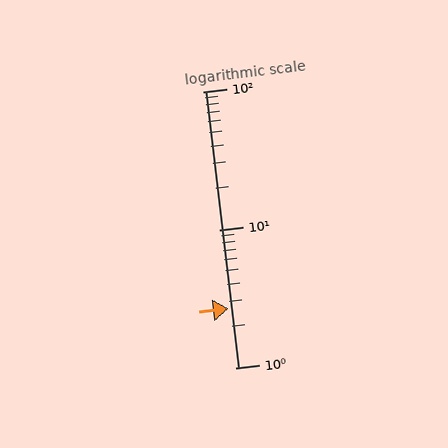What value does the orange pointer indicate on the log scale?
The pointer indicates approximately 2.7.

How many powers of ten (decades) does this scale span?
The scale spans 2 decades, from 1 to 100.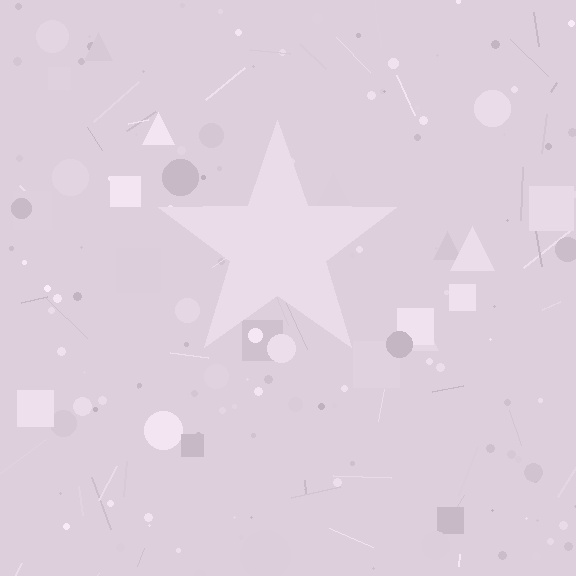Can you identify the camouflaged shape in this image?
The camouflaged shape is a star.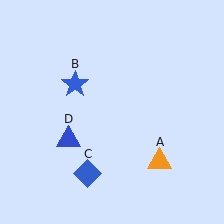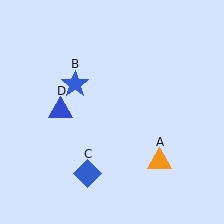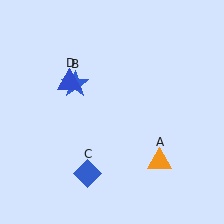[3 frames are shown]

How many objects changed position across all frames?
1 object changed position: blue triangle (object D).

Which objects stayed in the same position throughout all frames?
Orange triangle (object A) and blue star (object B) and blue diamond (object C) remained stationary.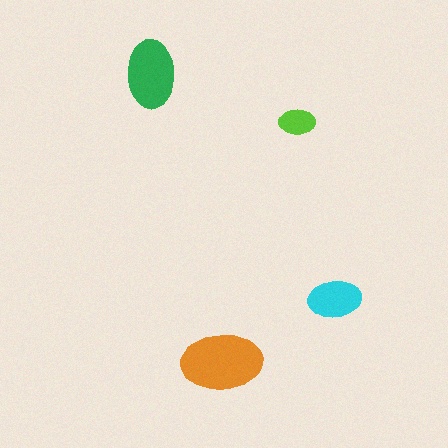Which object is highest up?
The green ellipse is topmost.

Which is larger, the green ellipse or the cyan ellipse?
The green one.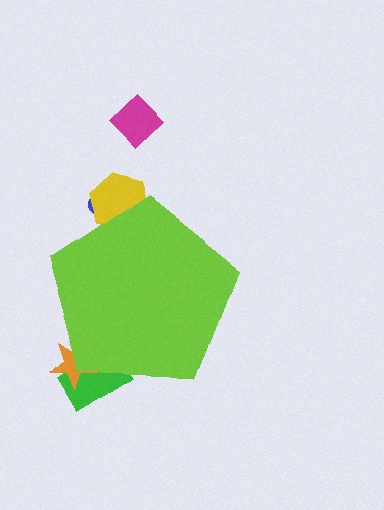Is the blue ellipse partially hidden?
Yes, the blue ellipse is partially hidden behind the lime pentagon.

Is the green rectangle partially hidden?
Yes, the green rectangle is partially hidden behind the lime pentagon.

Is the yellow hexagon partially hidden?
Yes, the yellow hexagon is partially hidden behind the lime pentagon.